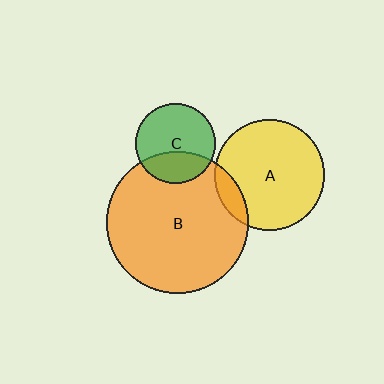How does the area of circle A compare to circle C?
Approximately 1.9 times.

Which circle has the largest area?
Circle B (orange).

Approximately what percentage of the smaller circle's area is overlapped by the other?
Approximately 10%.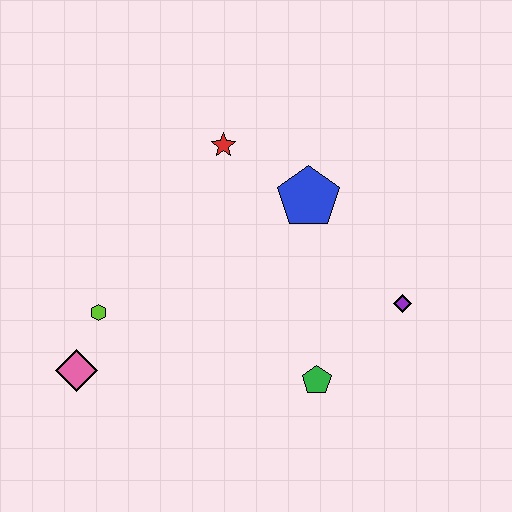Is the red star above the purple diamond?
Yes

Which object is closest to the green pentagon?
The purple diamond is closest to the green pentagon.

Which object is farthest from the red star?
The pink diamond is farthest from the red star.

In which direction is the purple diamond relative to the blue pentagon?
The purple diamond is below the blue pentagon.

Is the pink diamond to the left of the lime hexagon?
Yes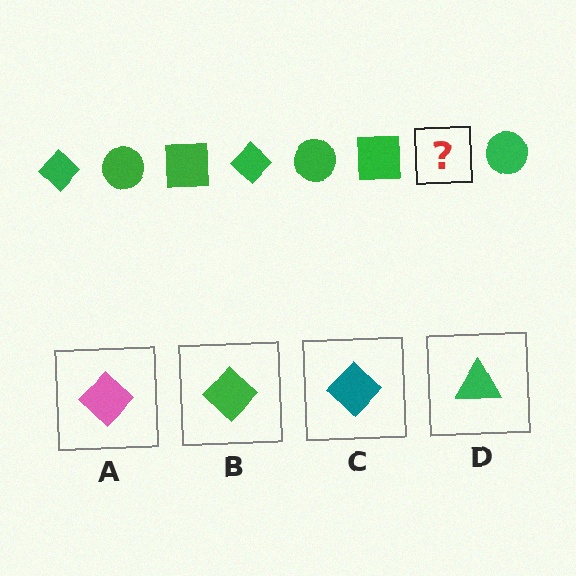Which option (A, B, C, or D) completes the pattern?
B.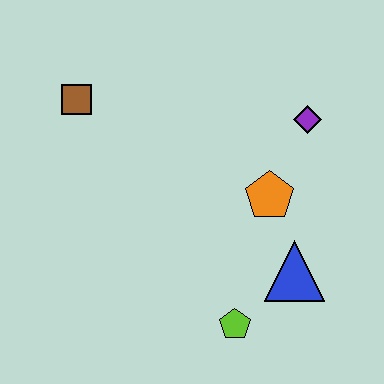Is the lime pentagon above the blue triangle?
No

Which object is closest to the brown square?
The orange pentagon is closest to the brown square.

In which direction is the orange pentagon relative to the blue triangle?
The orange pentagon is above the blue triangle.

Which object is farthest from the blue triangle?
The brown square is farthest from the blue triangle.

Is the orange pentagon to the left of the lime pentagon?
No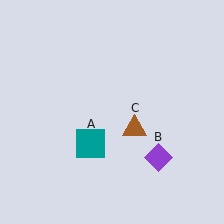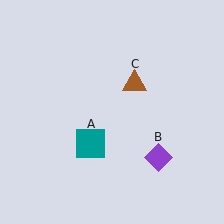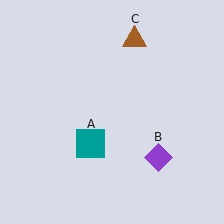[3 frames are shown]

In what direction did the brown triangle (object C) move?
The brown triangle (object C) moved up.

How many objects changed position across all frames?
1 object changed position: brown triangle (object C).